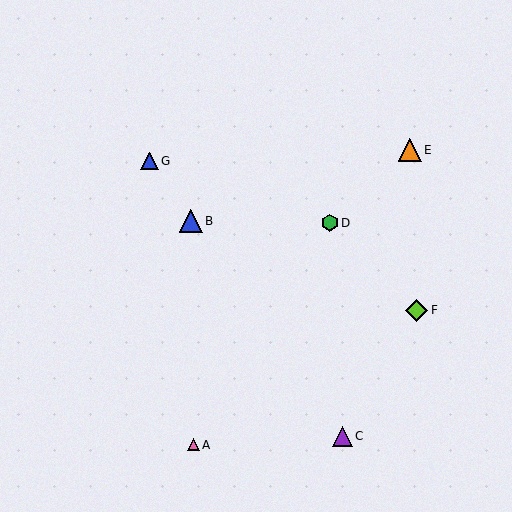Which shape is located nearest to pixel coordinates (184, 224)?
The blue triangle (labeled B) at (191, 221) is nearest to that location.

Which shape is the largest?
The blue triangle (labeled B) is the largest.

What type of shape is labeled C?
Shape C is a purple triangle.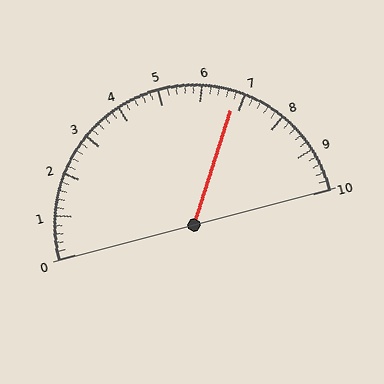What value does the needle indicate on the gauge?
The needle indicates approximately 6.8.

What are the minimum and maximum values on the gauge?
The gauge ranges from 0 to 10.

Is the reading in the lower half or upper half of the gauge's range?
The reading is in the upper half of the range (0 to 10).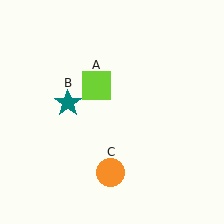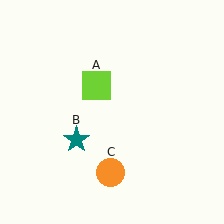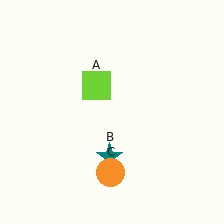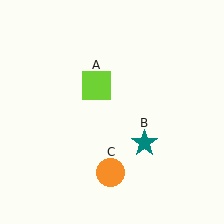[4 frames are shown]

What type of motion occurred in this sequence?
The teal star (object B) rotated counterclockwise around the center of the scene.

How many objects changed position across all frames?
1 object changed position: teal star (object B).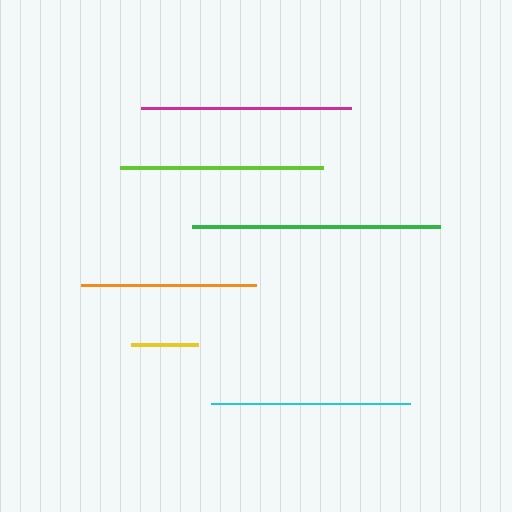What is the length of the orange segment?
The orange segment is approximately 175 pixels long.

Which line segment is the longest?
The green line is the longest at approximately 249 pixels.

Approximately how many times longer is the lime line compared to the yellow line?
The lime line is approximately 3.0 times the length of the yellow line.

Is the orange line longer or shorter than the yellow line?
The orange line is longer than the yellow line.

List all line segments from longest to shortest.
From longest to shortest: green, magenta, lime, cyan, orange, yellow.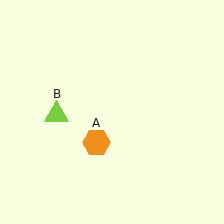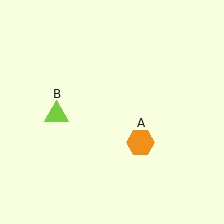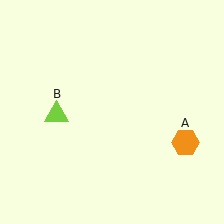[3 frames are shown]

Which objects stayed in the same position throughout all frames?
Lime triangle (object B) remained stationary.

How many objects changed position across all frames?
1 object changed position: orange hexagon (object A).